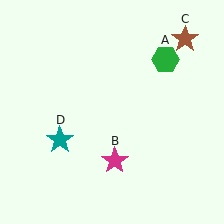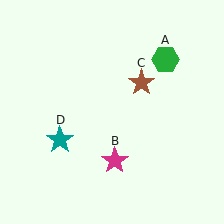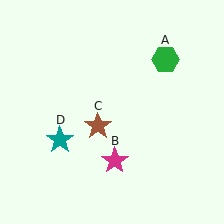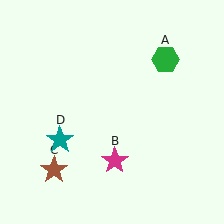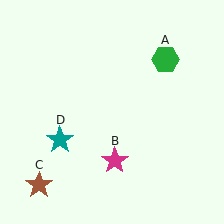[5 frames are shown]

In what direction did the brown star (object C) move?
The brown star (object C) moved down and to the left.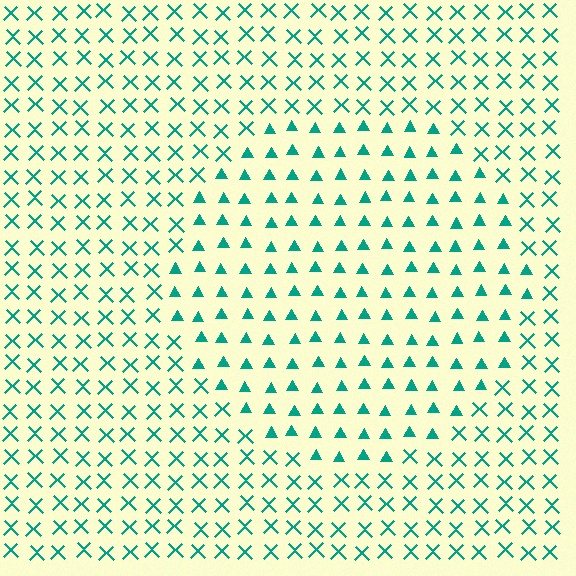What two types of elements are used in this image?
The image uses triangles inside the circle region and X marks outside it.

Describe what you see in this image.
The image is filled with small teal elements arranged in a uniform grid. A circle-shaped region contains triangles, while the surrounding area contains X marks. The boundary is defined purely by the change in element shape.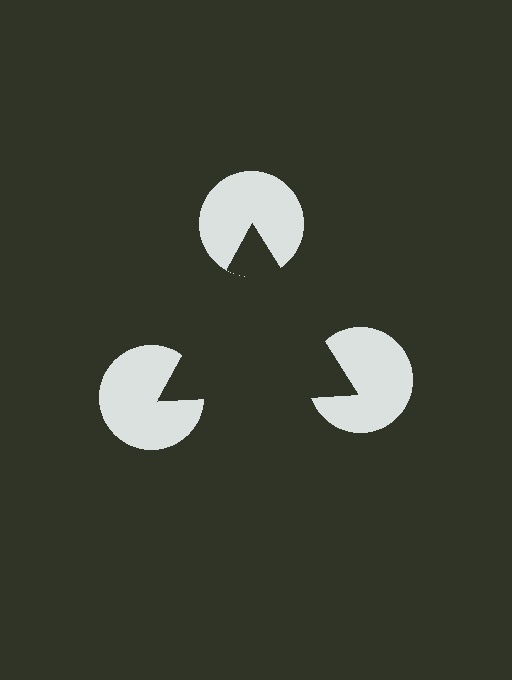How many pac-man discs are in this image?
There are 3 — one at each vertex of the illusory triangle.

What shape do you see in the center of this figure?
An illusory triangle — its edges are inferred from the aligned wedge cuts in the pac-man discs, not physically drawn.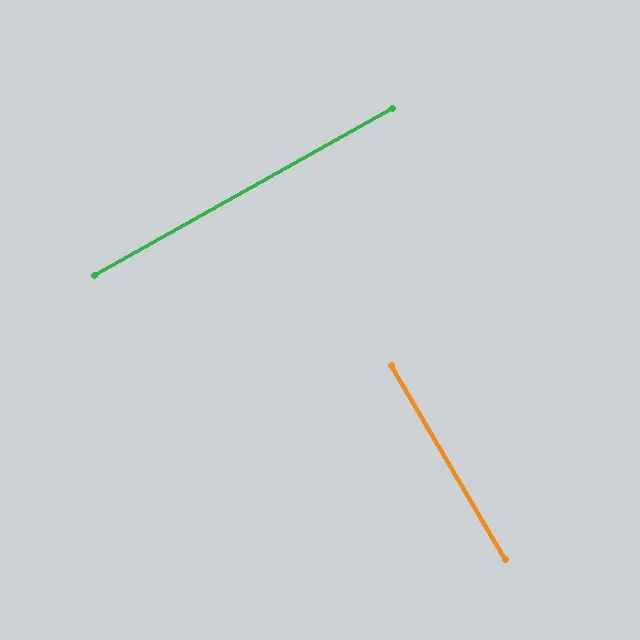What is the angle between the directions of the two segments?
Approximately 89 degrees.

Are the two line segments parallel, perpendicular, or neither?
Perpendicular — they meet at approximately 89°.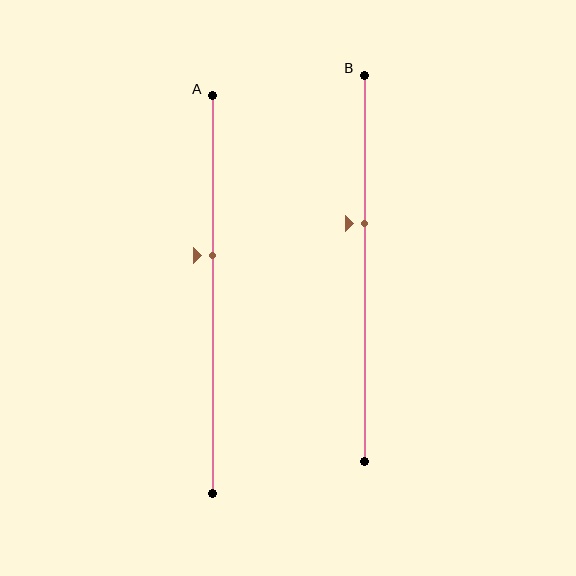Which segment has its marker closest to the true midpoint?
Segment A has its marker closest to the true midpoint.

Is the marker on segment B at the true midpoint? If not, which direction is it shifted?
No, the marker on segment B is shifted upward by about 11% of the segment length.